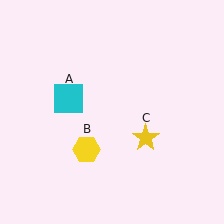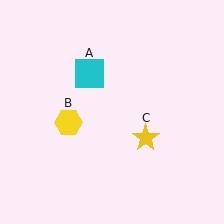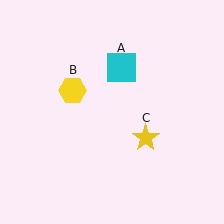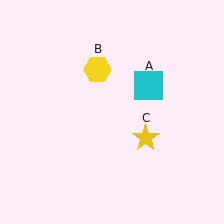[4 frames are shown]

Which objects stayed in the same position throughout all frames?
Yellow star (object C) remained stationary.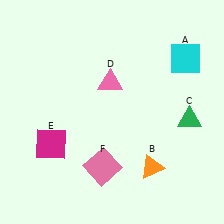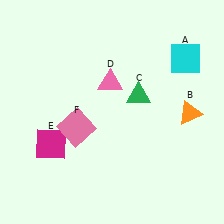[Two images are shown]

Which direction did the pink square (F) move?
The pink square (F) moved up.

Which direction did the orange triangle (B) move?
The orange triangle (B) moved up.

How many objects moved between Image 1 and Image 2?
3 objects moved between the two images.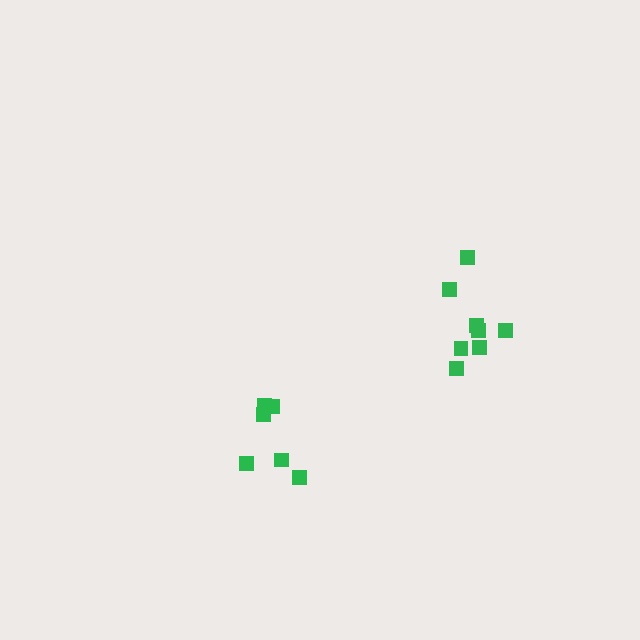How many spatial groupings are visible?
There are 2 spatial groupings.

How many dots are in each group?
Group 1: 8 dots, Group 2: 6 dots (14 total).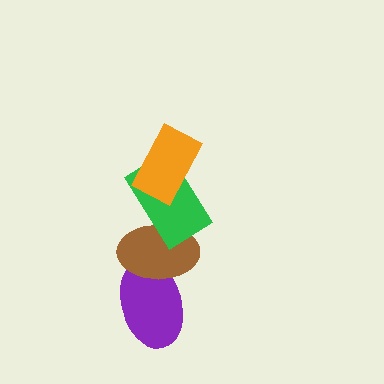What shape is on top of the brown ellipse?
The green rectangle is on top of the brown ellipse.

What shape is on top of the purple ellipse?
The brown ellipse is on top of the purple ellipse.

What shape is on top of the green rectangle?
The orange rectangle is on top of the green rectangle.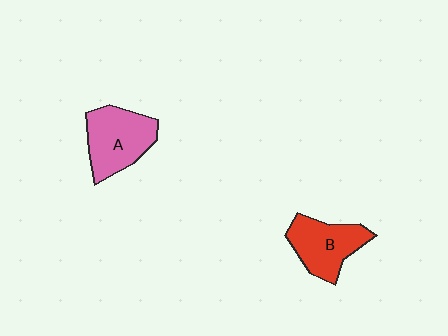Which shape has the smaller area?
Shape B (red).